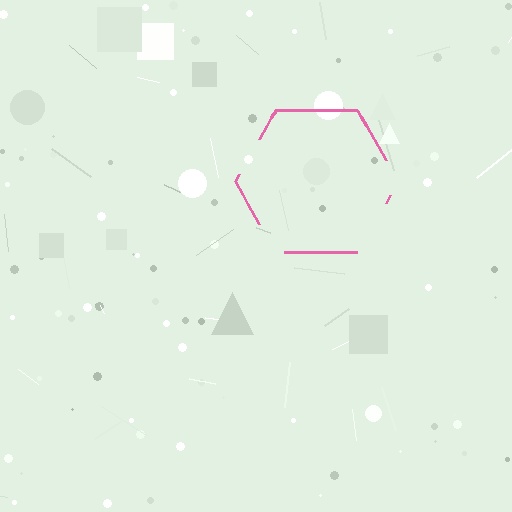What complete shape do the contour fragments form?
The contour fragments form a hexagon.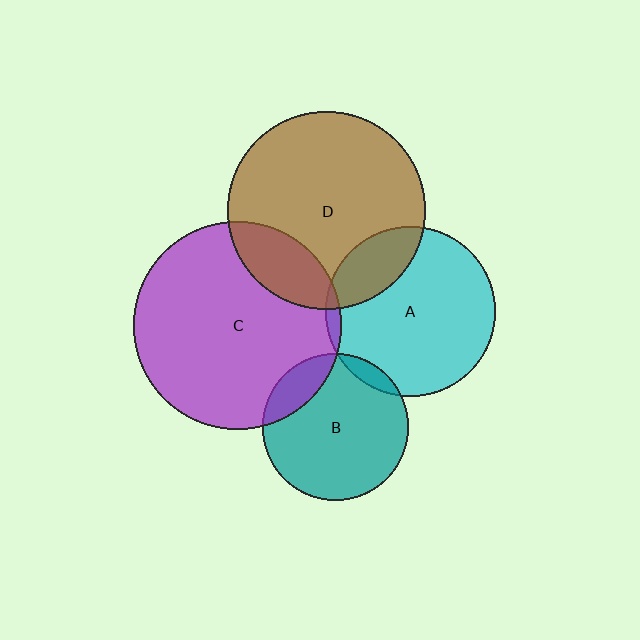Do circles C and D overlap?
Yes.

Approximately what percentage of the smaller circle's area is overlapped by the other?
Approximately 20%.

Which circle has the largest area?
Circle C (purple).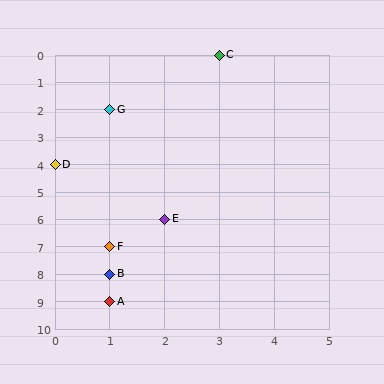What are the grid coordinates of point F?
Point F is at grid coordinates (1, 7).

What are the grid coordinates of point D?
Point D is at grid coordinates (0, 4).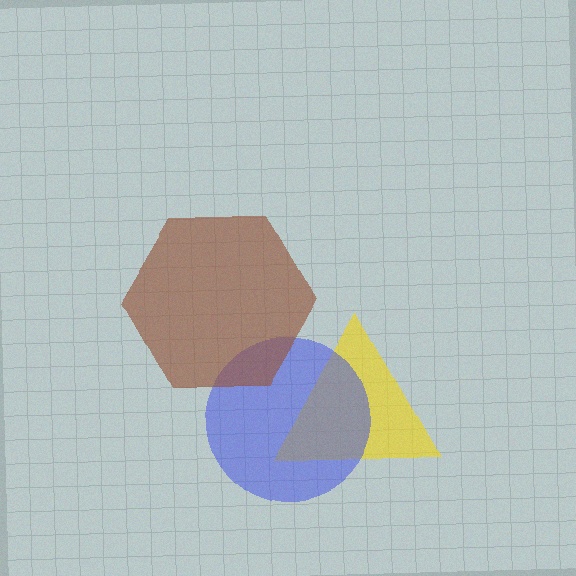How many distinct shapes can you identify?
There are 3 distinct shapes: a yellow triangle, a blue circle, a brown hexagon.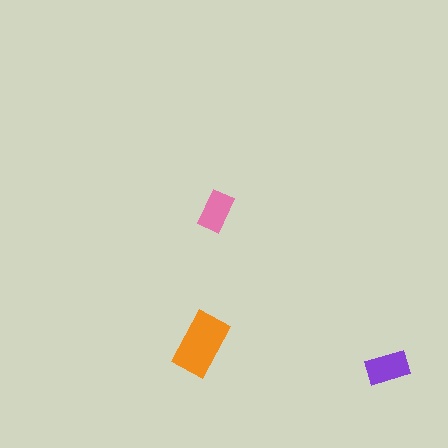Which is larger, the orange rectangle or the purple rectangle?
The orange one.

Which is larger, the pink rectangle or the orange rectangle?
The orange one.